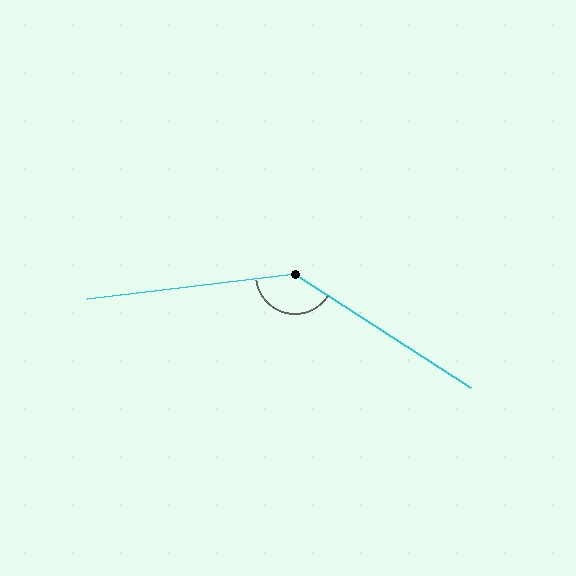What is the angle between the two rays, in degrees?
Approximately 141 degrees.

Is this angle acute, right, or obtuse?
It is obtuse.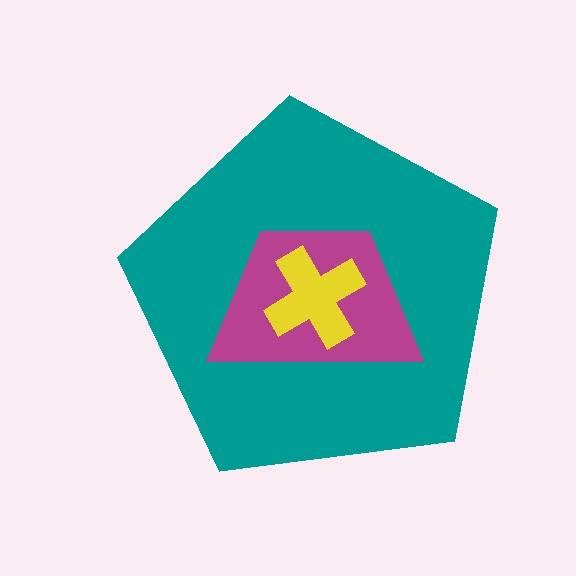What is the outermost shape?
The teal pentagon.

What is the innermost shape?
The yellow cross.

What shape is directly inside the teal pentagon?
The magenta trapezoid.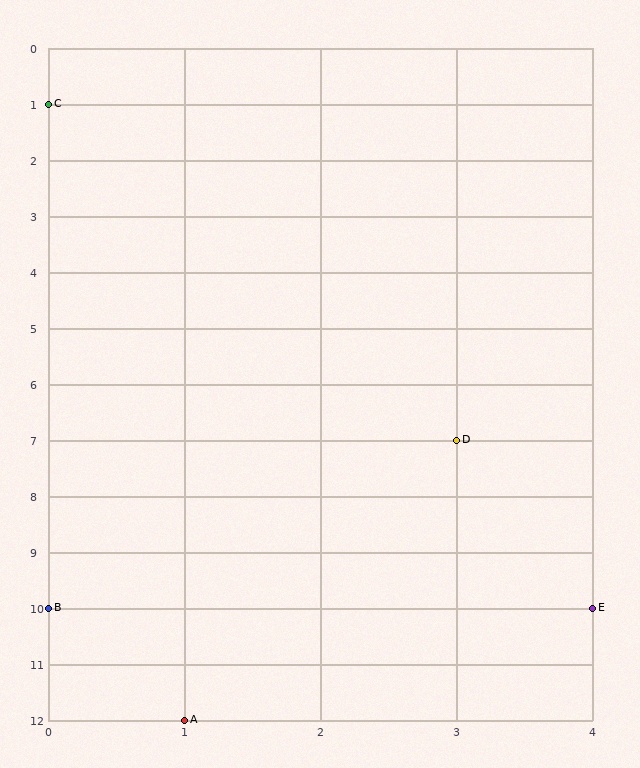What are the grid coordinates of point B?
Point B is at grid coordinates (0, 10).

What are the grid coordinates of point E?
Point E is at grid coordinates (4, 10).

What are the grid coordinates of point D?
Point D is at grid coordinates (3, 7).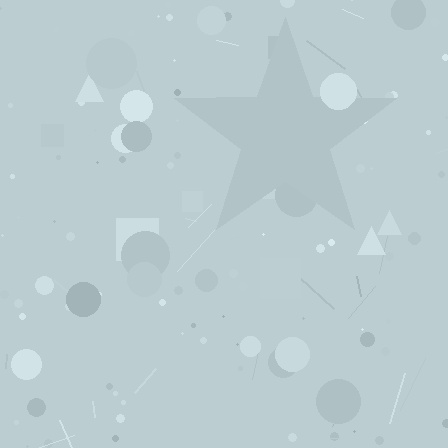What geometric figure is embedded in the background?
A star is embedded in the background.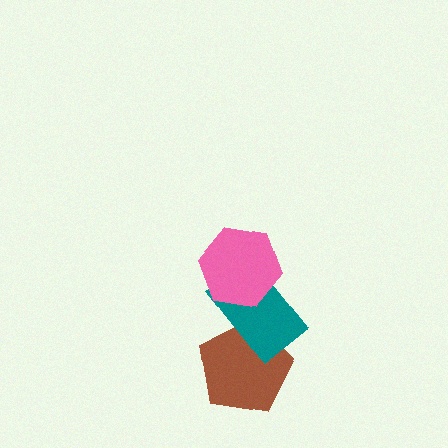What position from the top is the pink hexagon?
The pink hexagon is 1st from the top.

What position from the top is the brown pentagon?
The brown pentagon is 3rd from the top.